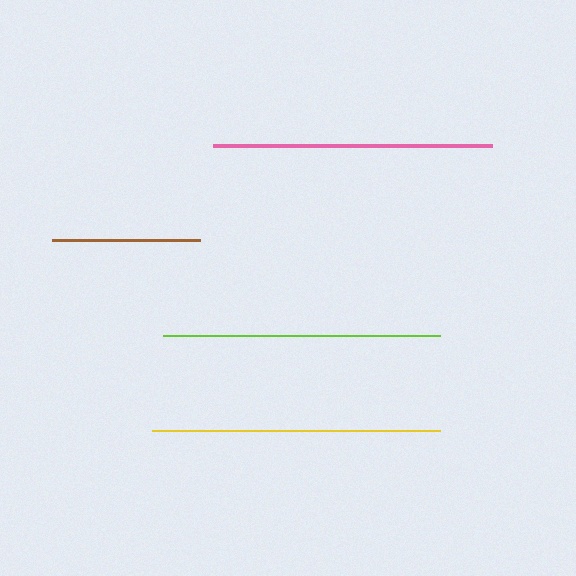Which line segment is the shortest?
The brown line is the shortest at approximately 148 pixels.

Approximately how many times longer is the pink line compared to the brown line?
The pink line is approximately 1.9 times the length of the brown line.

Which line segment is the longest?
The yellow line is the longest at approximately 288 pixels.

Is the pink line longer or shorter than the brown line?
The pink line is longer than the brown line.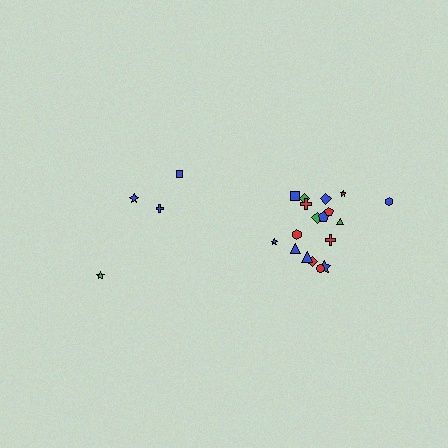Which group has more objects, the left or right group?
The right group.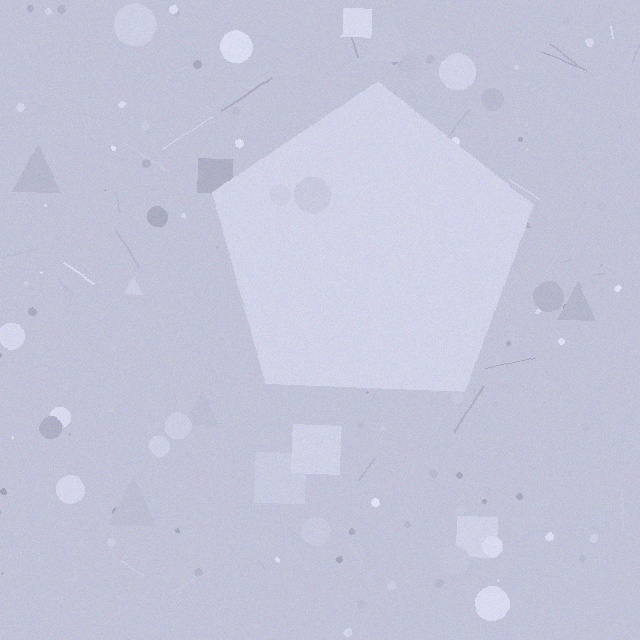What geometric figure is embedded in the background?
A pentagon is embedded in the background.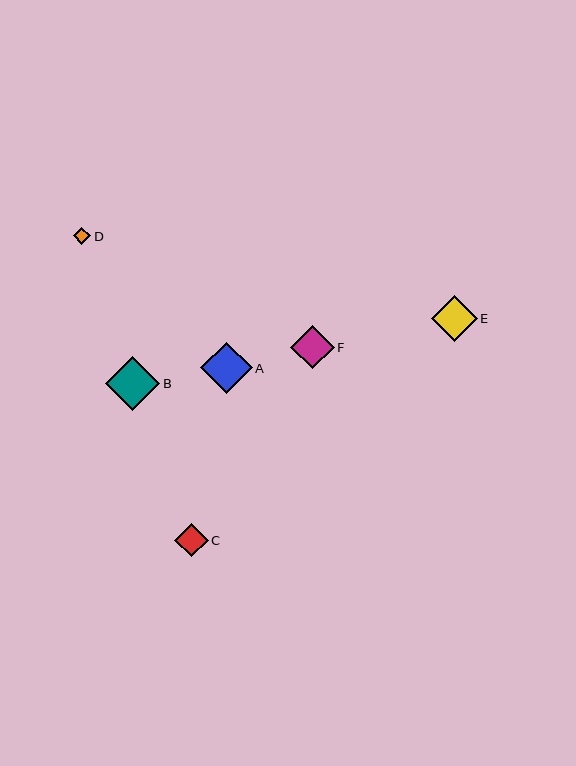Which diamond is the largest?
Diamond B is the largest with a size of approximately 54 pixels.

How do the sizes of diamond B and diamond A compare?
Diamond B and diamond A are approximately the same size.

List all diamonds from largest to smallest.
From largest to smallest: B, A, E, F, C, D.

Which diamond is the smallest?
Diamond D is the smallest with a size of approximately 17 pixels.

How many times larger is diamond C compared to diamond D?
Diamond C is approximately 1.9 times the size of diamond D.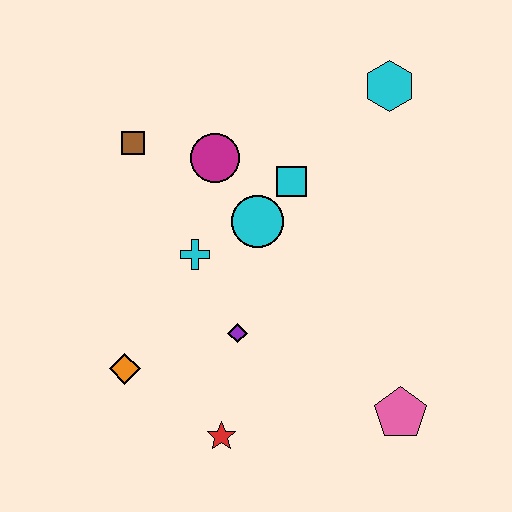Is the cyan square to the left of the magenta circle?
No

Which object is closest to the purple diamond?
The cyan cross is closest to the purple diamond.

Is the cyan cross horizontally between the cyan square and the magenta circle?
No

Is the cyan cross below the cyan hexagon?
Yes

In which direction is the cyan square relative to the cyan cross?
The cyan square is to the right of the cyan cross.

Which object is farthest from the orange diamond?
The cyan hexagon is farthest from the orange diamond.